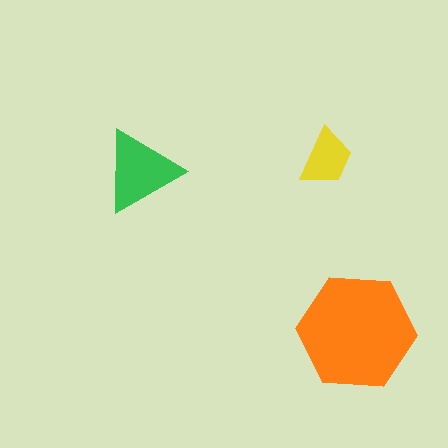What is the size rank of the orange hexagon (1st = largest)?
1st.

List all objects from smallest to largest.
The yellow trapezoid, the green triangle, the orange hexagon.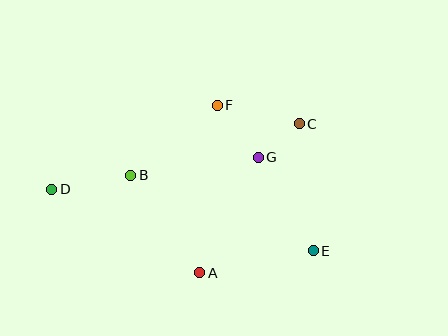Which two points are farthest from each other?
Points D and E are farthest from each other.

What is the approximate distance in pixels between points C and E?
The distance between C and E is approximately 128 pixels.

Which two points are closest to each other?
Points C and G are closest to each other.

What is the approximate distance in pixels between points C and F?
The distance between C and F is approximately 84 pixels.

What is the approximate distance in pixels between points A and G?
The distance between A and G is approximately 129 pixels.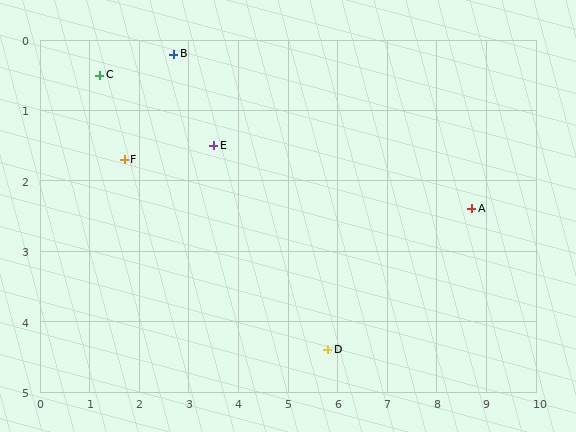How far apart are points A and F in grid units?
Points A and F are about 7.0 grid units apart.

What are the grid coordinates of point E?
Point E is at approximately (3.5, 1.5).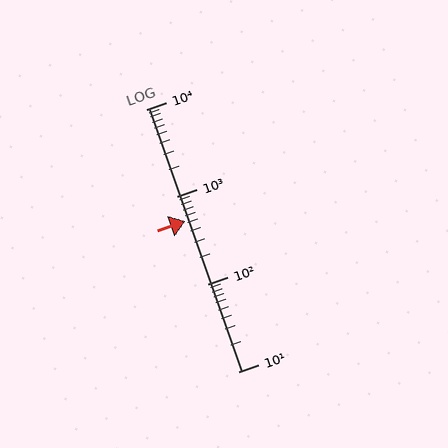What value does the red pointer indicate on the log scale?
The pointer indicates approximately 520.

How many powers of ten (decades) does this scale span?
The scale spans 3 decades, from 10 to 10000.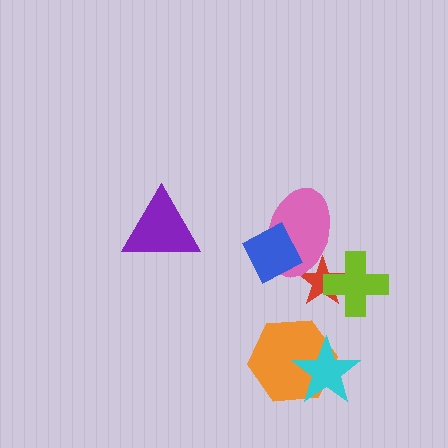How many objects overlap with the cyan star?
1 object overlaps with the cyan star.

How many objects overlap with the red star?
2 objects overlap with the red star.